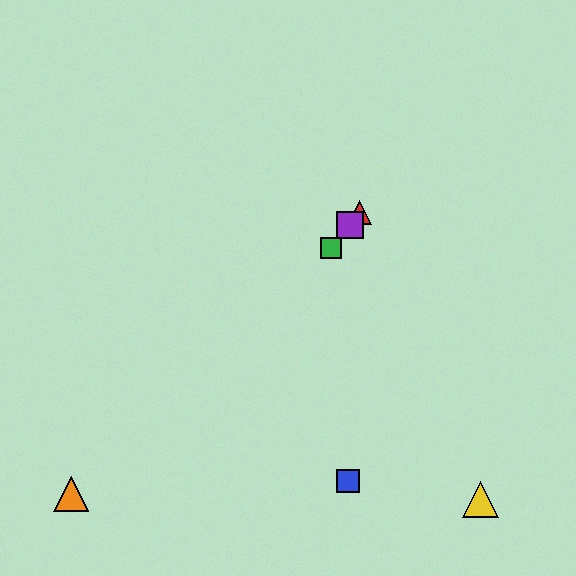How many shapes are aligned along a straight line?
3 shapes (the red triangle, the green square, the purple square) are aligned along a straight line.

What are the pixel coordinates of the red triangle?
The red triangle is at (360, 212).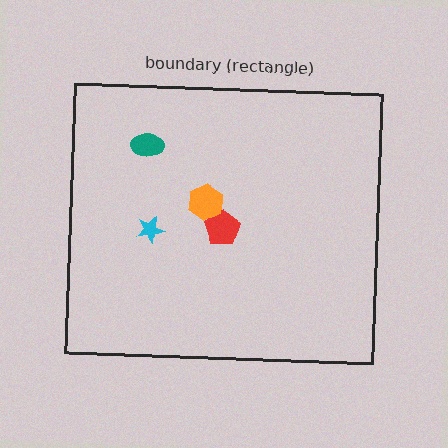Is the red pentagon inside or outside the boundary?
Inside.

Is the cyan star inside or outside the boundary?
Inside.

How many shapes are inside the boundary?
4 inside, 0 outside.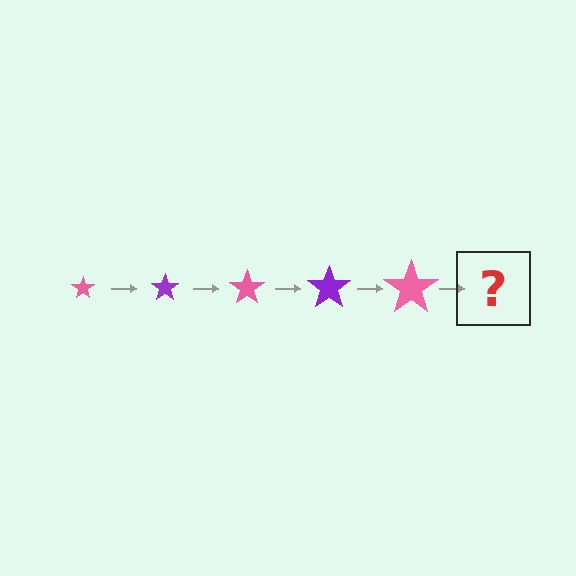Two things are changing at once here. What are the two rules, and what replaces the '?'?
The two rules are that the star grows larger each step and the color cycles through pink and purple. The '?' should be a purple star, larger than the previous one.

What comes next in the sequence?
The next element should be a purple star, larger than the previous one.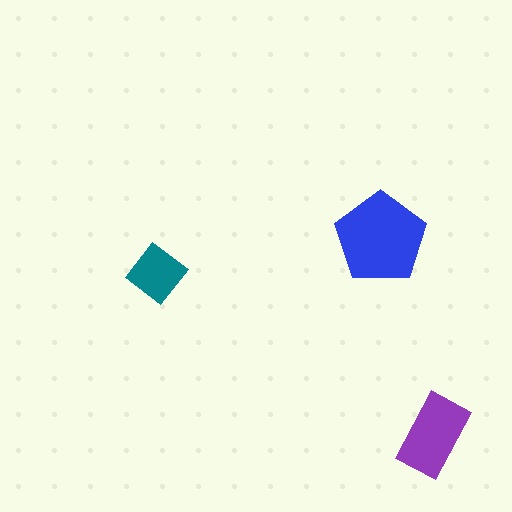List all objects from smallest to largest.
The teal diamond, the purple rectangle, the blue pentagon.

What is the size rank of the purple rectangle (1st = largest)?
2nd.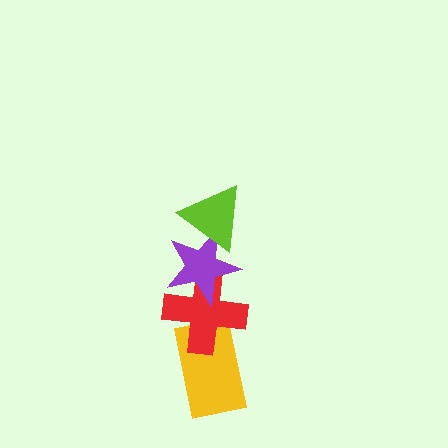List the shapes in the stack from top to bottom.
From top to bottom: the lime triangle, the purple star, the red cross, the yellow rectangle.